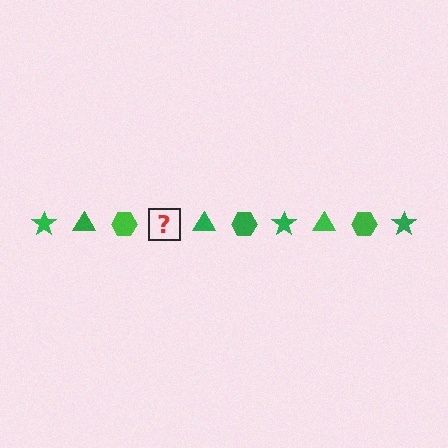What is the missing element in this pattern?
The missing element is a green star.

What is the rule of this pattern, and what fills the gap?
The rule is that the pattern cycles through star, triangle, hexagon shapes in green. The gap should be filled with a green star.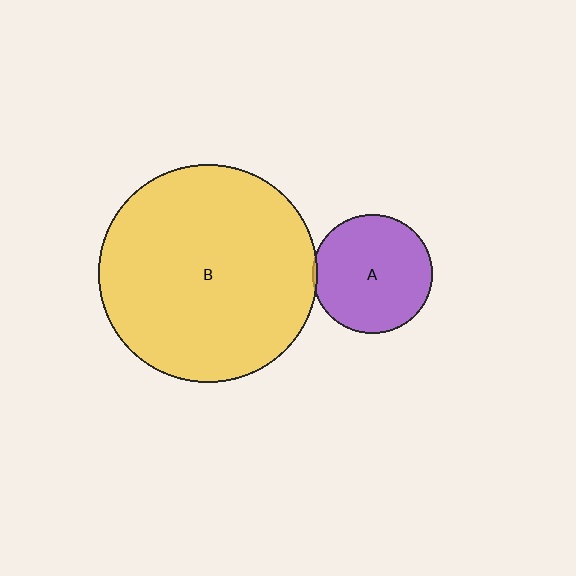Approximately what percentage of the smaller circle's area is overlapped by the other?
Approximately 5%.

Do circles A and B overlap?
Yes.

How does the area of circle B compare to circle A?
Approximately 3.4 times.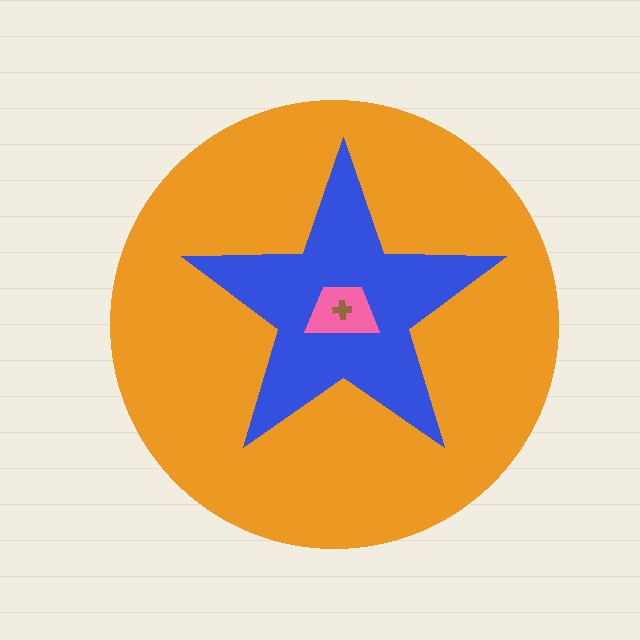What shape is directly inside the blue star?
The pink trapezoid.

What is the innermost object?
The brown cross.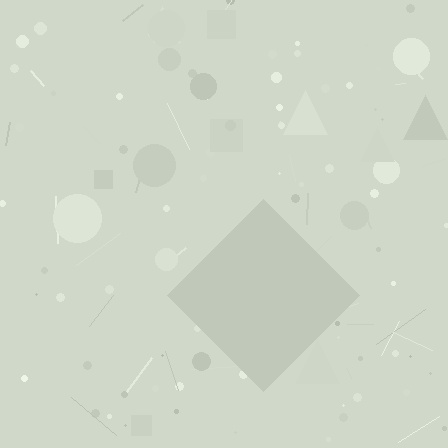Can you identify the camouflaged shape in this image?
The camouflaged shape is a diamond.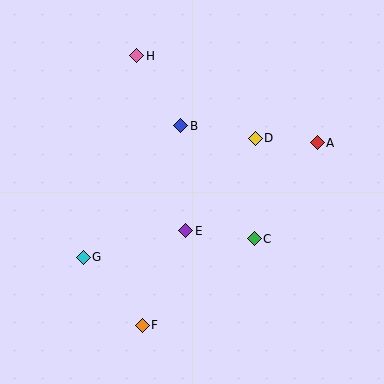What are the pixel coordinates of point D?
Point D is at (255, 138).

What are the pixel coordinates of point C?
Point C is at (254, 239).